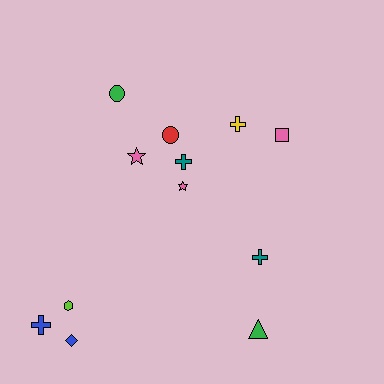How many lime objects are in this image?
There is 1 lime object.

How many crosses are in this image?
There are 4 crosses.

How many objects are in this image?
There are 12 objects.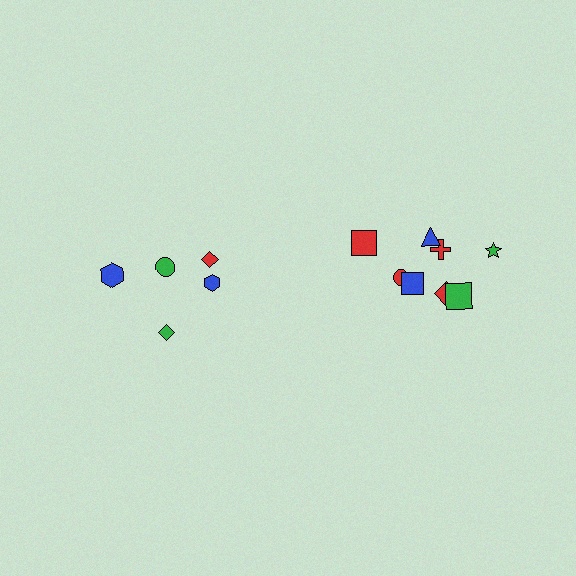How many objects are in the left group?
There are 5 objects.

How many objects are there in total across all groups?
There are 13 objects.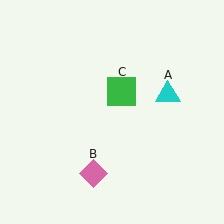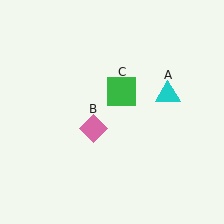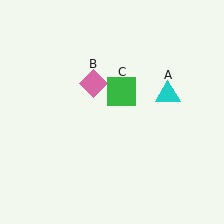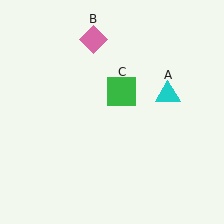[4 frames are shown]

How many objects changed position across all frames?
1 object changed position: pink diamond (object B).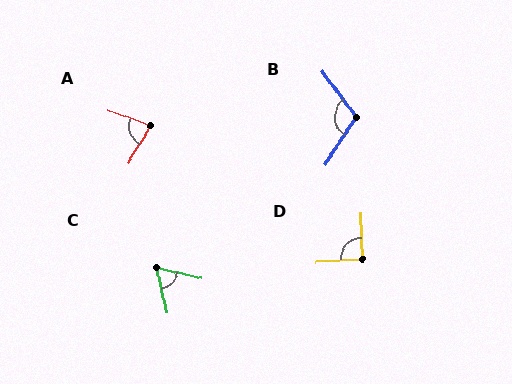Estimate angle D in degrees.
Approximately 93 degrees.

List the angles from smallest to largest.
C (64°), A (78°), D (93°), B (110°).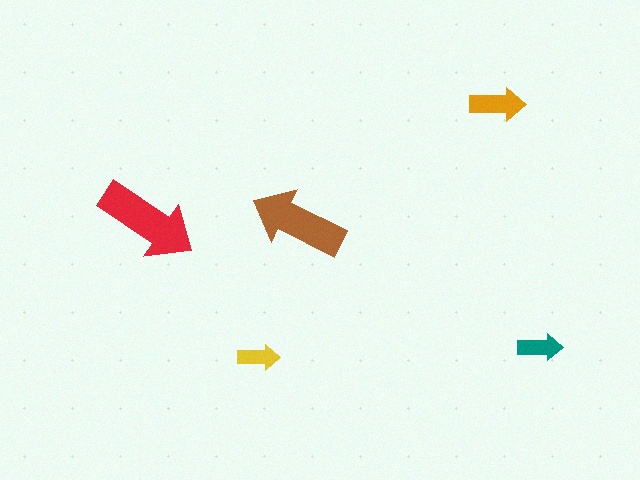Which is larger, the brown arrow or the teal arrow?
The brown one.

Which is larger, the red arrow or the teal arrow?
The red one.